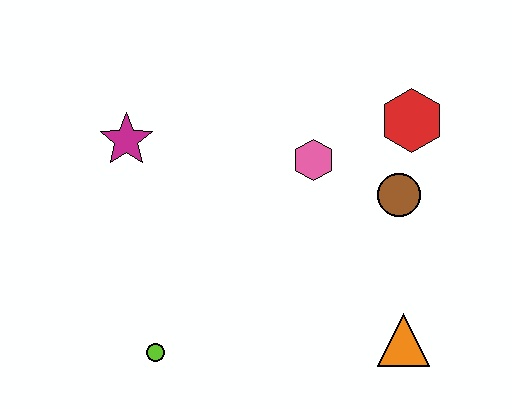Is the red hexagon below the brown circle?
No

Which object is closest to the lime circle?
The magenta star is closest to the lime circle.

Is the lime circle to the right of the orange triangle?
No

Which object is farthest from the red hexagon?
The lime circle is farthest from the red hexagon.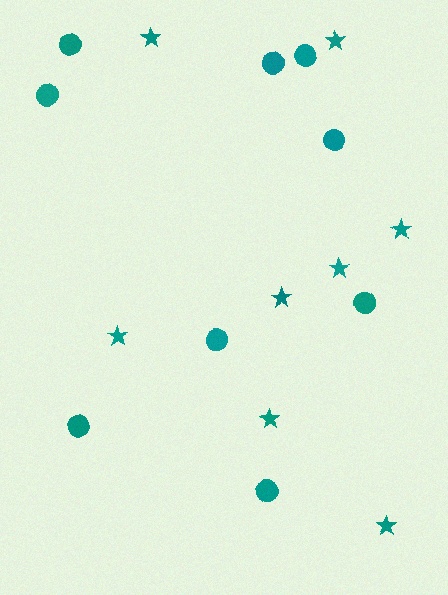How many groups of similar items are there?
There are 2 groups: one group of circles (9) and one group of stars (8).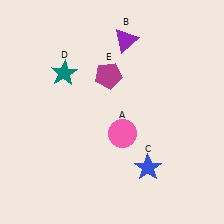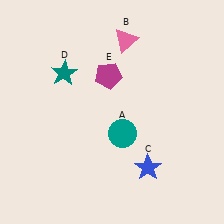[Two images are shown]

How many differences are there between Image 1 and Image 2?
There are 2 differences between the two images.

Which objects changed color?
A changed from pink to teal. B changed from purple to pink.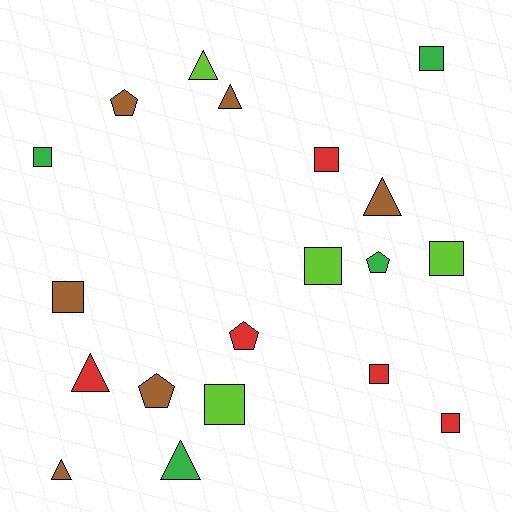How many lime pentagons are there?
There are no lime pentagons.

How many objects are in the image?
There are 19 objects.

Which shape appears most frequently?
Square, with 9 objects.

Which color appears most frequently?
Brown, with 6 objects.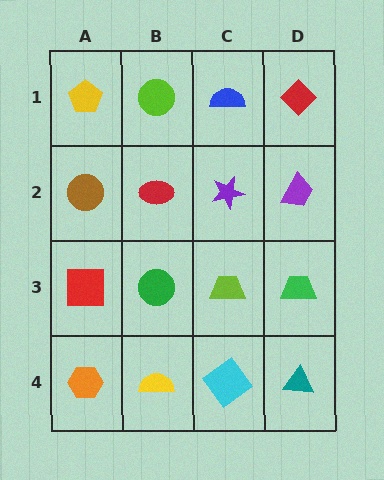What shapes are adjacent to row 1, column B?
A red ellipse (row 2, column B), a yellow pentagon (row 1, column A), a blue semicircle (row 1, column C).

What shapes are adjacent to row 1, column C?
A purple star (row 2, column C), a lime circle (row 1, column B), a red diamond (row 1, column D).